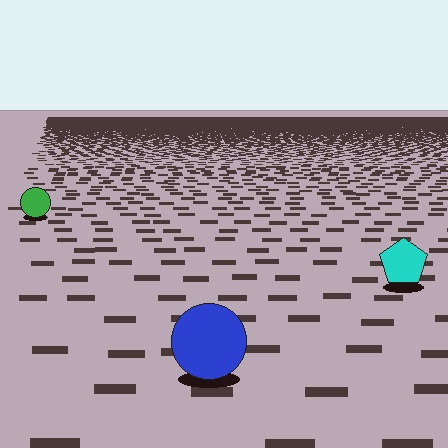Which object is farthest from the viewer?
The green circle is farthest from the viewer. It appears smaller and the ground texture around it is denser.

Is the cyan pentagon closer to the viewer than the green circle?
Yes. The cyan pentagon is closer — you can tell from the texture gradient: the ground texture is coarser near it.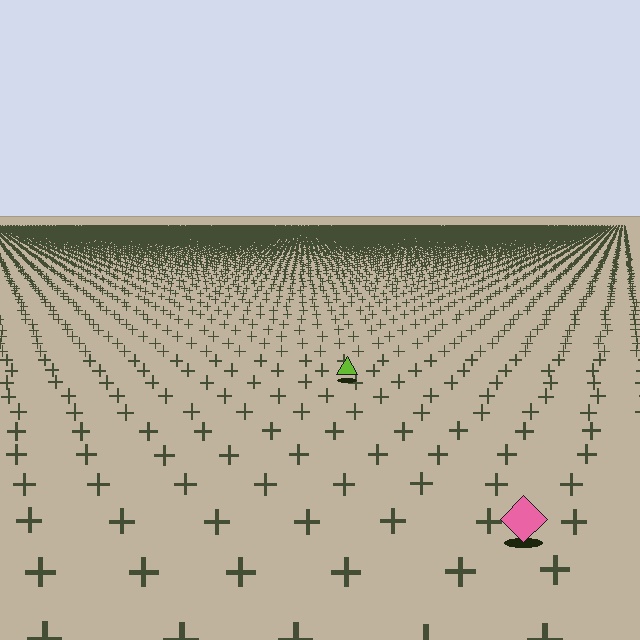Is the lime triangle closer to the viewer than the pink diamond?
No. The pink diamond is closer — you can tell from the texture gradient: the ground texture is coarser near it.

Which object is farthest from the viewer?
The lime triangle is farthest from the viewer. It appears smaller and the ground texture around it is denser.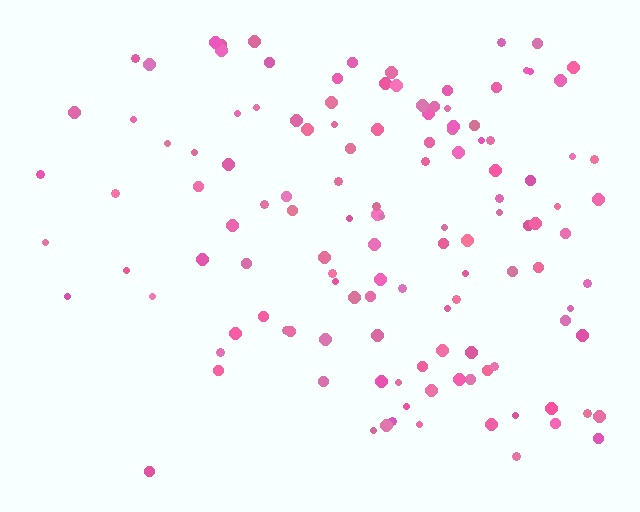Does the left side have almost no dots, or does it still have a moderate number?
Still a moderate number, just noticeably fewer than the right.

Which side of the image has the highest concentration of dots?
The right.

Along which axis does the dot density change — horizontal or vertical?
Horizontal.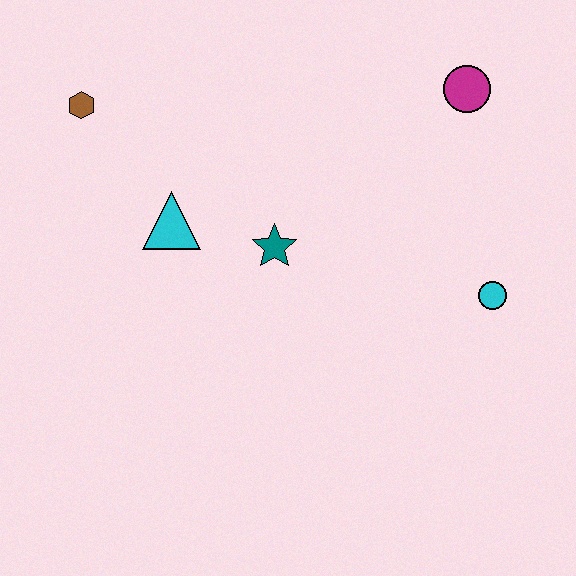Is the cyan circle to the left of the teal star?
No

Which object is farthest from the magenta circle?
The brown hexagon is farthest from the magenta circle.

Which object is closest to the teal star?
The cyan triangle is closest to the teal star.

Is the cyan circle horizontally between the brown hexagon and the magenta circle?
No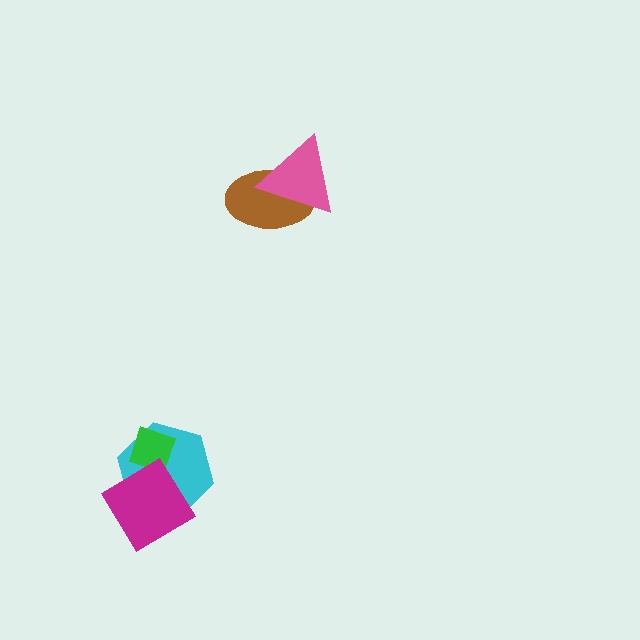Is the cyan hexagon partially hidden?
Yes, it is partially covered by another shape.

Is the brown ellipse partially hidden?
Yes, it is partially covered by another shape.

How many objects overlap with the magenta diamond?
2 objects overlap with the magenta diamond.